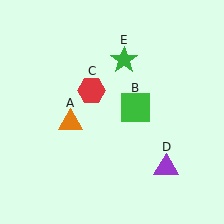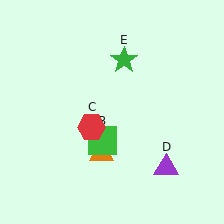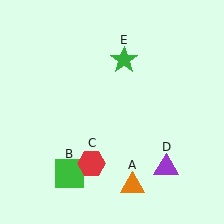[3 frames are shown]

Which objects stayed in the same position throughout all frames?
Purple triangle (object D) and green star (object E) remained stationary.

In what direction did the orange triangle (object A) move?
The orange triangle (object A) moved down and to the right.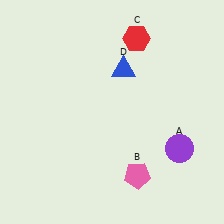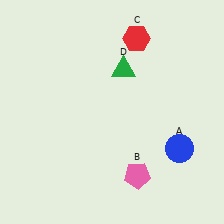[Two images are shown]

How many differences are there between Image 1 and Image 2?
There are 2 differences between the two images.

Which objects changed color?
A changed from purple to blue. D changed from blue to green.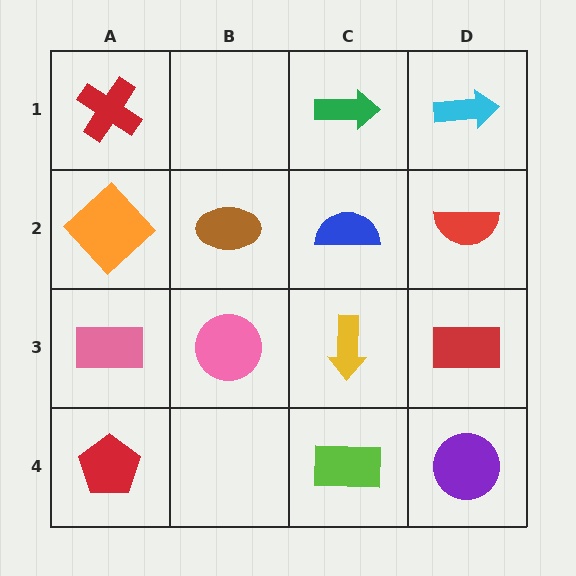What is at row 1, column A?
A red cross.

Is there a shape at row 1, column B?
No, that cell is empty.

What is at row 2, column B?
A brown ellipse.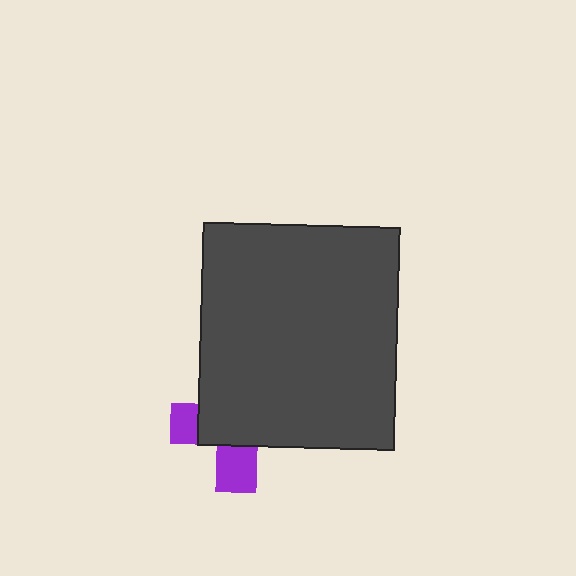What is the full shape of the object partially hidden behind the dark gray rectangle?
The partially hidden object is a purple cross.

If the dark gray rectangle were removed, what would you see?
You would see the complete purple cross.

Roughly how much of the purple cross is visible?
A small part of it is visible (roughly 32%).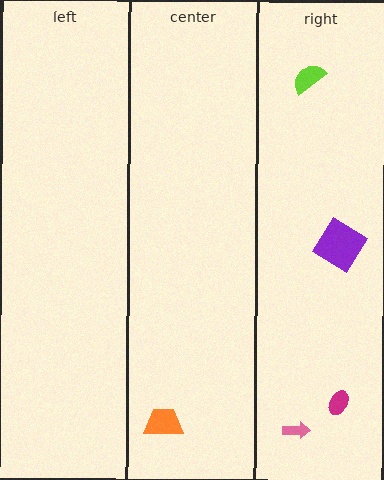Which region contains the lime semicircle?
The right region.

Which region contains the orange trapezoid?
The center region.